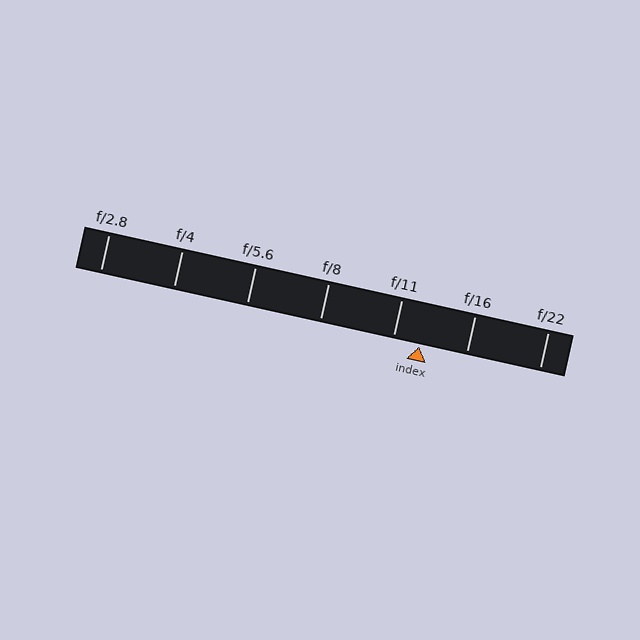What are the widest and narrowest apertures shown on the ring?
The widest aperture shown is f/2.8 and the narrowest is f/22.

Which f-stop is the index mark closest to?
The index mark is closest to f/11.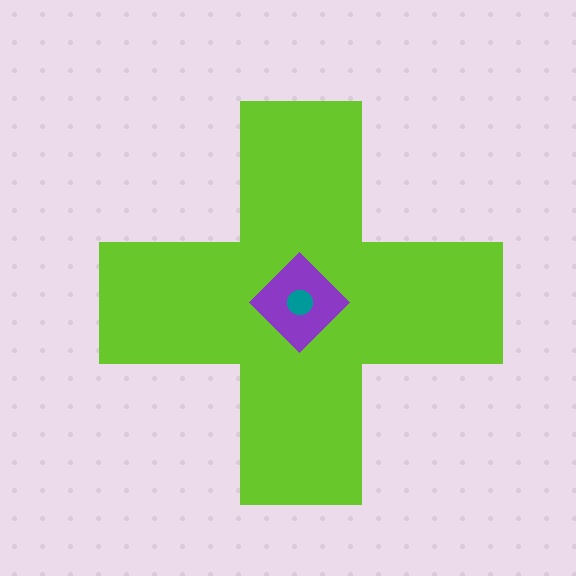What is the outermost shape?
The lime cross.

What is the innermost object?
The teal circle.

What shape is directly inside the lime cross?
The purple diamond.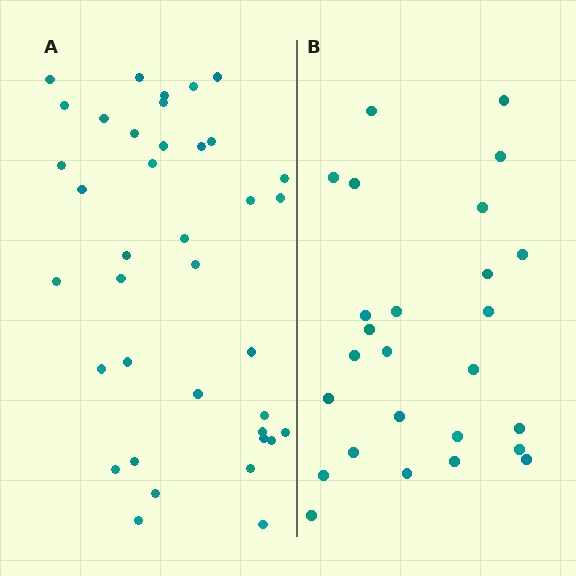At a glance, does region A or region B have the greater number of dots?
Region A (the left region) has more dots.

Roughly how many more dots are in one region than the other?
Region A has roughly 12 or so more dots than region B.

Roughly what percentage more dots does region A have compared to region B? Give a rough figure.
About 45% more.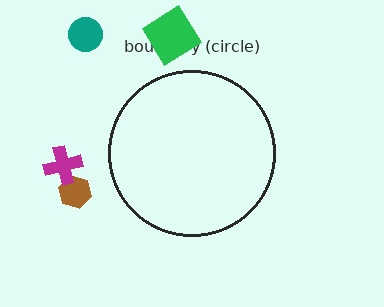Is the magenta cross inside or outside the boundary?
Outside.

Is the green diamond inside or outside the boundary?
Outside.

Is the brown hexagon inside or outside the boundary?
Outside.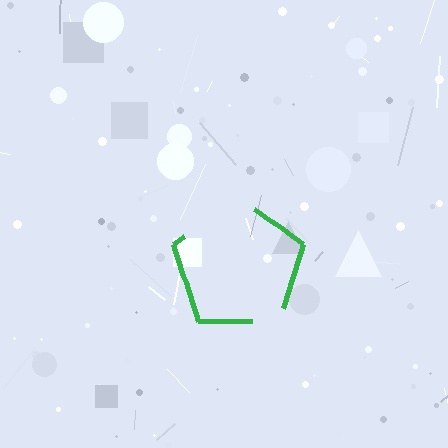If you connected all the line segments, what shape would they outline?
They would outline a pentagon.